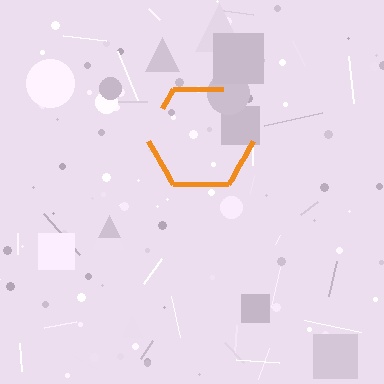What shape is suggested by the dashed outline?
The dashed outline suggests a hexagon.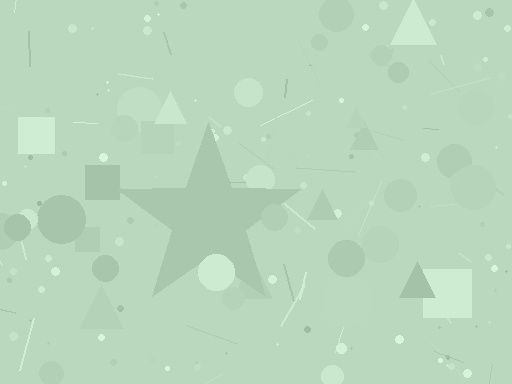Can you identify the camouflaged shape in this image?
The camouflaged shape is a star.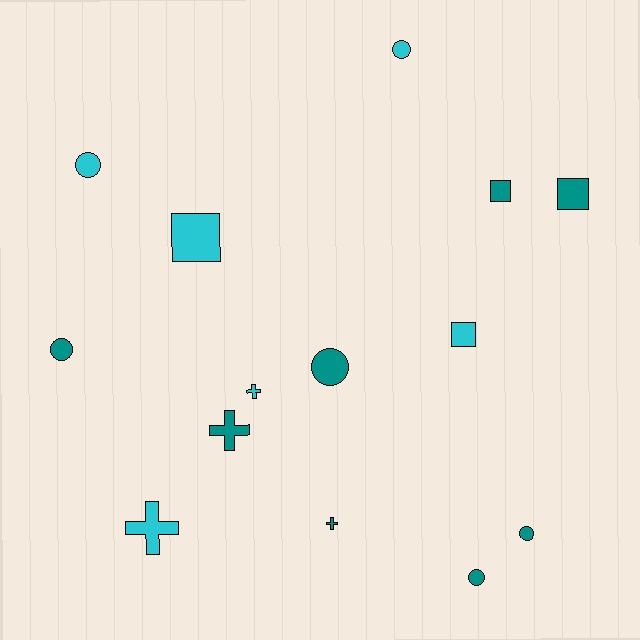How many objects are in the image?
There are 14 objects.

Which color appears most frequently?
Teal, with 8 objects.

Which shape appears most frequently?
Circle, with 6 objects.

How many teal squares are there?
There are 2 teal squares.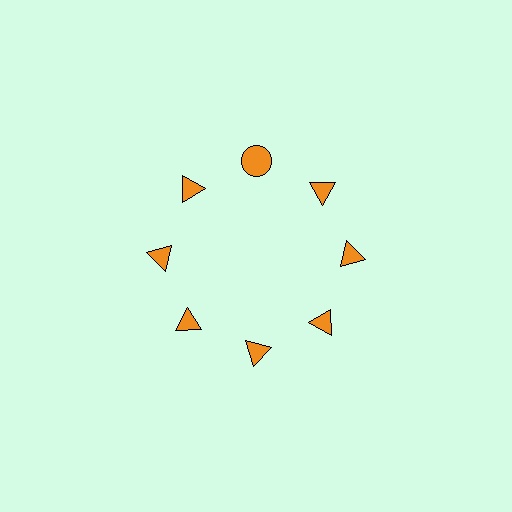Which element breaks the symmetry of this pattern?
The orange circle at roughly the 12 o'clock position breaks the symmetry. All other shapes are orange triangles.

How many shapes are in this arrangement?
There are 8 shapes arranged in a ring pattern.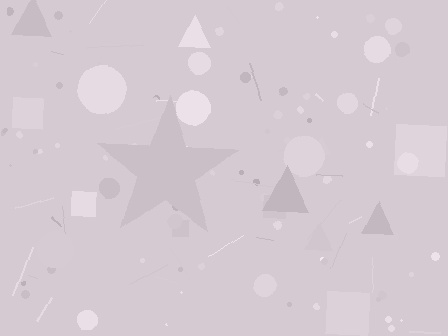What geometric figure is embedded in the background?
A star is embedded in the background.